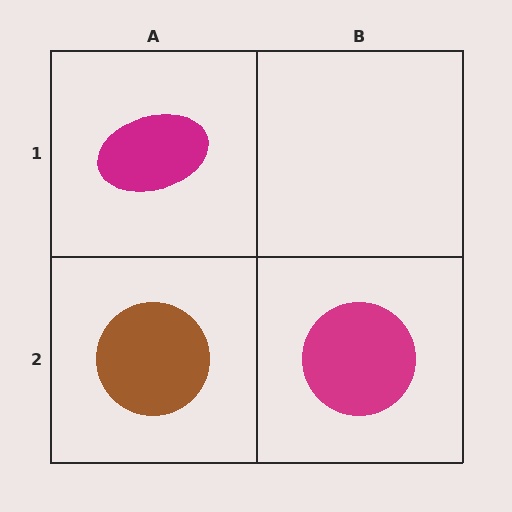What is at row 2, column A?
A brown circle.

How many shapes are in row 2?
2 shapes.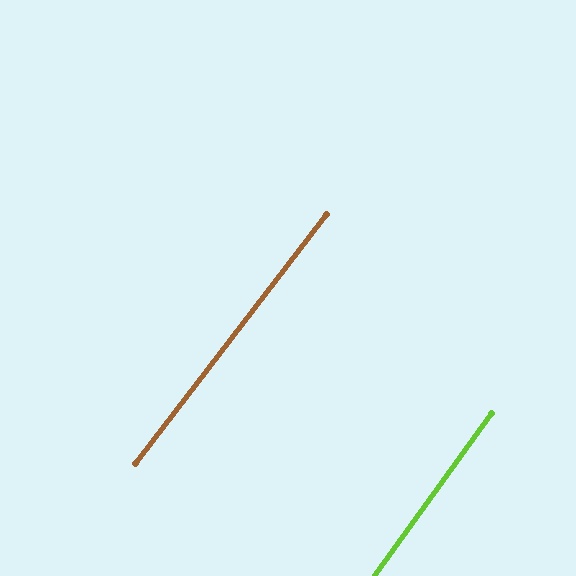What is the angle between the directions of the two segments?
Approximately 2 degrees.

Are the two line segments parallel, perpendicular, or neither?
Parallel — their directions differ by only 1.9°.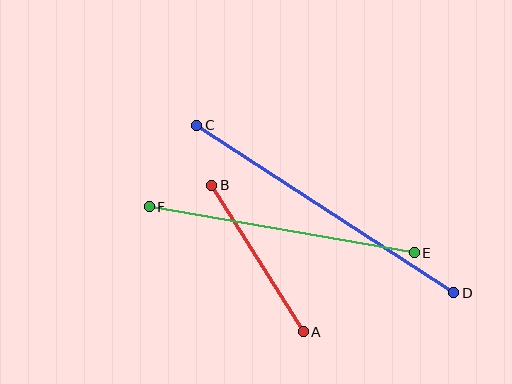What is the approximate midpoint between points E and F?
The midpoint is at approximately (282, 230) pixels.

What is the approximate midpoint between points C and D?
The midpoint is at approximately (325, 209) pixels.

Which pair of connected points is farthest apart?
Points C and D are farthest apart.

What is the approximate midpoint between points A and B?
The midpoint is at approximately (257, 258) pixels.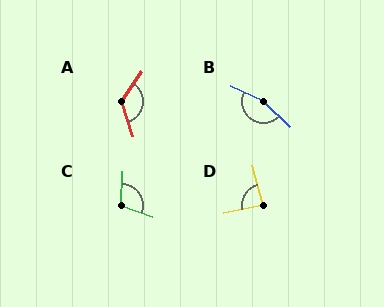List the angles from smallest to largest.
D (87°), C (106°), A (126°), B (162°).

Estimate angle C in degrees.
Approximately 106 degrees.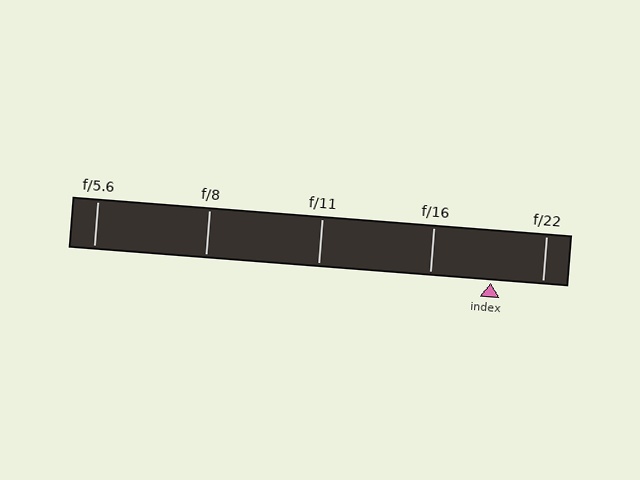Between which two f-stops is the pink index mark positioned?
The index mark is between f/16 and f/22.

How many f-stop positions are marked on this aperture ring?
There are 5 f-stop positions marked.